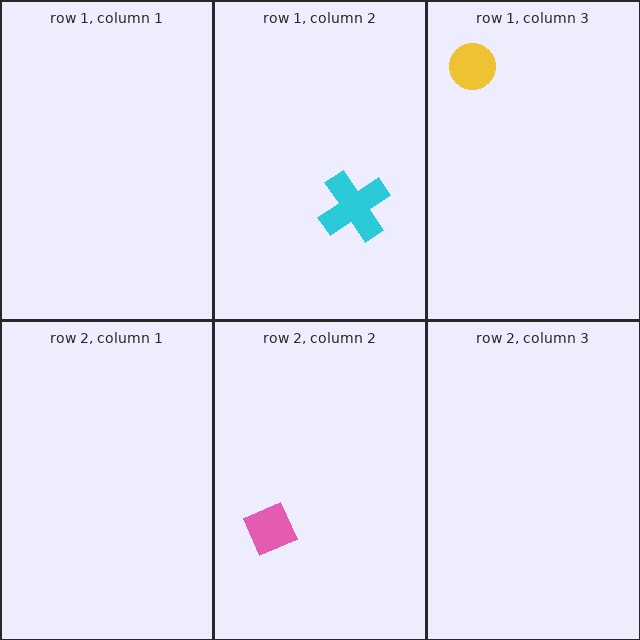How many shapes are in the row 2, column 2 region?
1.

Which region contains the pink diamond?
The row 2, column 2 region.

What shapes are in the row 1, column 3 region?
The yellow circle.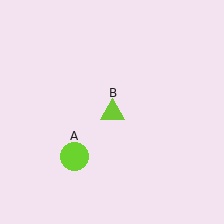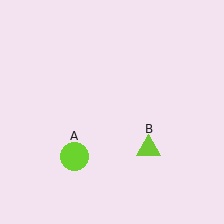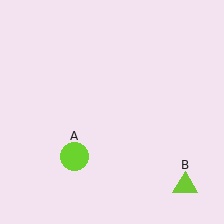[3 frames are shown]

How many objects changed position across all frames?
1 object changed position: lime triangle (object B).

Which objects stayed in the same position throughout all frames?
Lime circle (object A) remained stationary.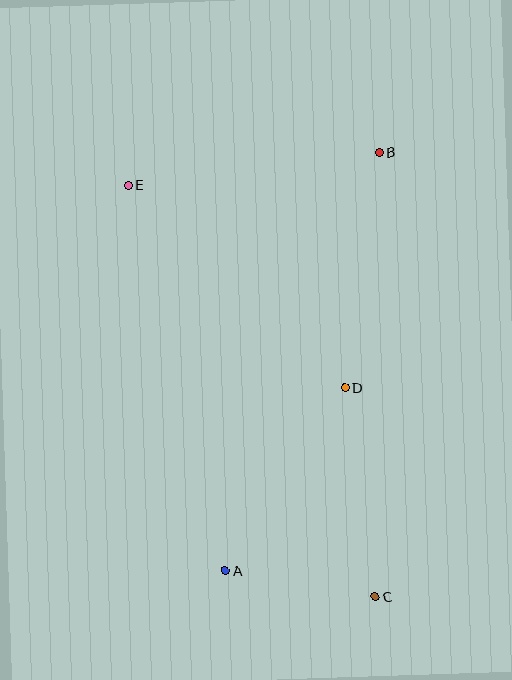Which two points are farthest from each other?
Points C and E are farthest from each other.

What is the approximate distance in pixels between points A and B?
The distance between A and B is approximately 446 pixels.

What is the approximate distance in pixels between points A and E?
The distance between A and E is approximately 398 pixels.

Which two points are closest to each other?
Points A and C are closest to each other.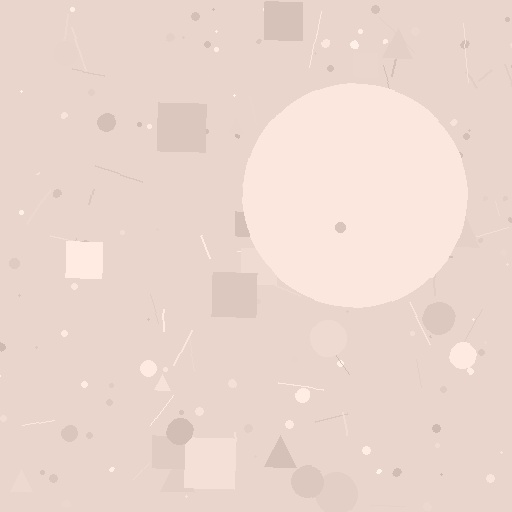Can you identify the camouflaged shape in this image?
The camouflaged shape is a circle.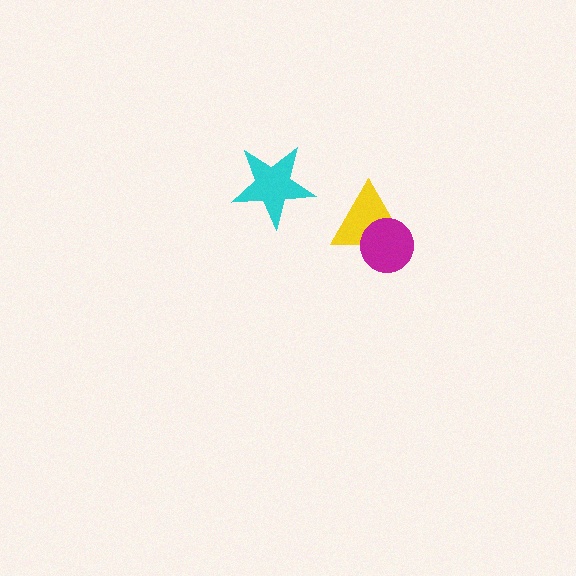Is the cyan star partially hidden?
No, no other shape covers it.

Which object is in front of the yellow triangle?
The magenta circle is in front of the yellow triangle.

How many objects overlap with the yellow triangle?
1 object overlaps with the yellow triangle.